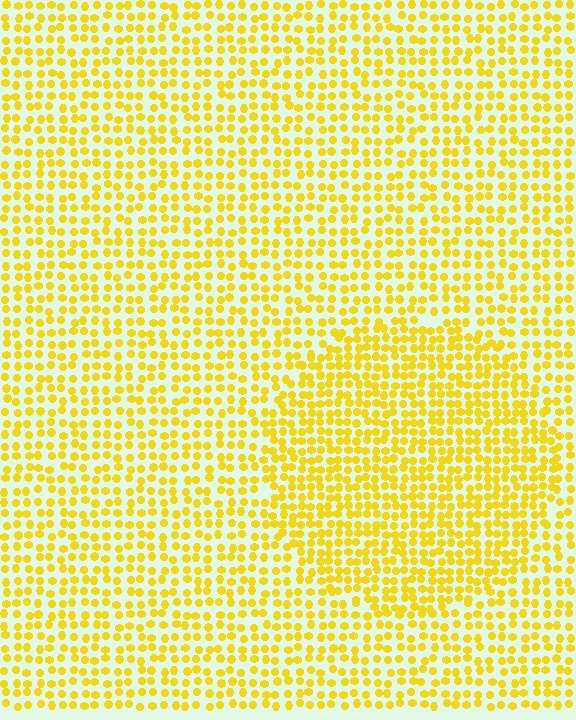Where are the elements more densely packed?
The elements are more densely packed inside the circle boundary.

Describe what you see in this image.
The image contains small yellow elements arranged at two different densities. A circle-shaped region is visible where the elements are more densely packed than the surrounding area.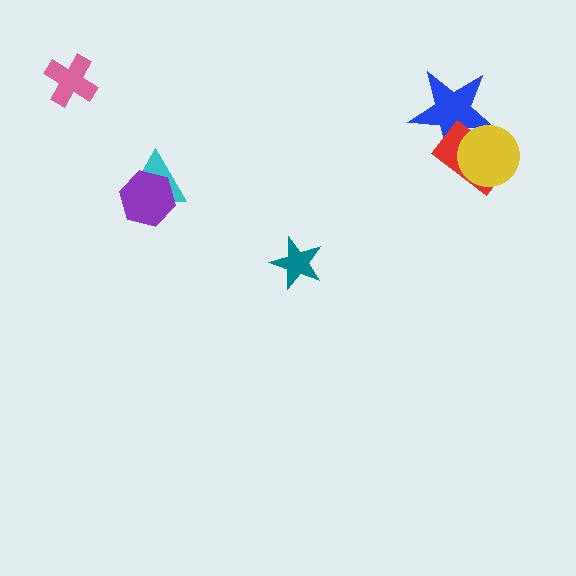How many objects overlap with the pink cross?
0 objects overlap with the pink cross.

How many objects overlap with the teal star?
0 objects overlap with the teal star.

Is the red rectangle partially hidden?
Yes, it is partially covered by another shape.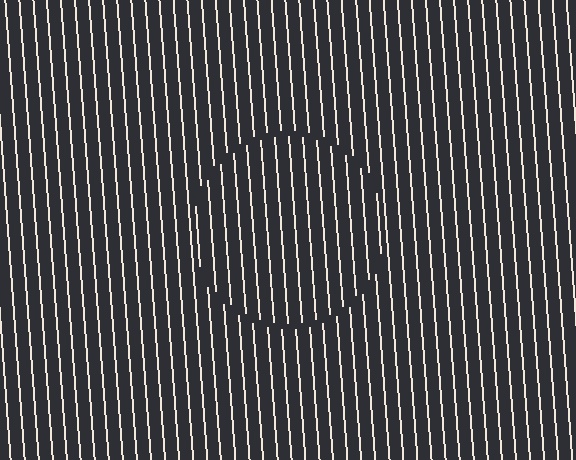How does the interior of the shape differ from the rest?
The interior of the shape contains the same grating, shifted by half a period — the contour is defined by the phase discontinuity where line-ends from the inner and outer gratings abut.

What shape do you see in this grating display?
An illusory circle. The interior of the shape contains the same grating, shifted by half a period — the contour is defined by the phase discontinuity where line-ends from the inner and outer gratings abut.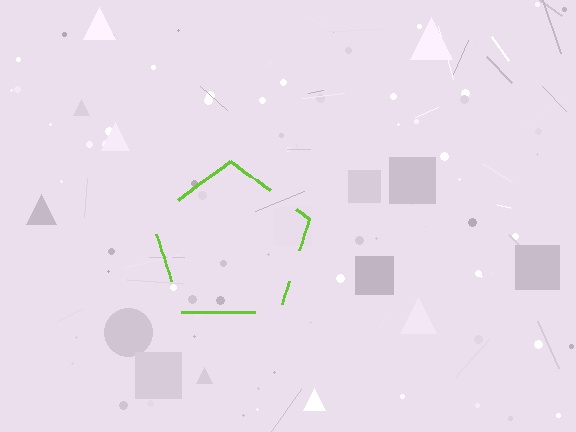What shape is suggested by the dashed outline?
The dashed outline suggests a pentagon.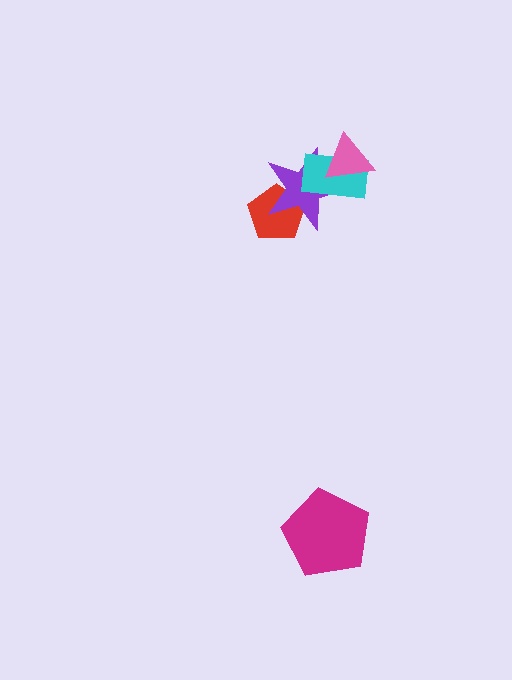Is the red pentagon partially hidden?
Yes, it is partially covered by another shape.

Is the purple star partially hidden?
Yes, it is partially covered by another shape.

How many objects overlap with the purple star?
3 objects overlap with the purple star.